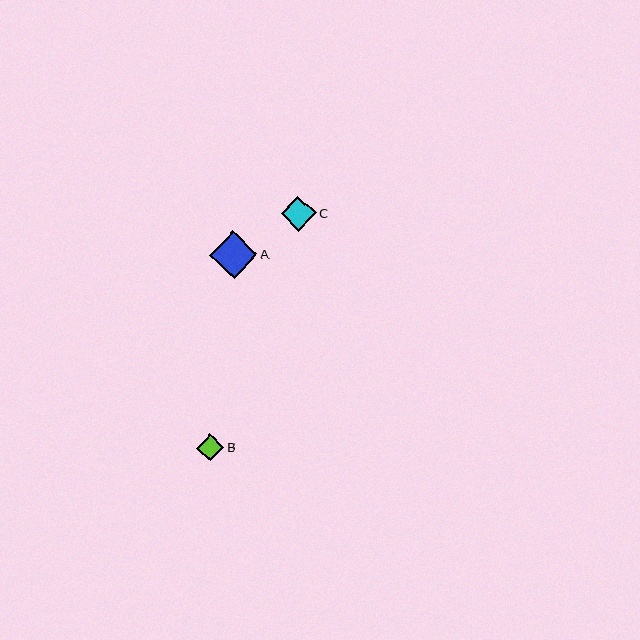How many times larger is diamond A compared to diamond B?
Diamond A is approximately 1.8 times the size of diamond B.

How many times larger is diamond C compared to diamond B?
Diamond C is approximately 1.3 times the size of diamond B.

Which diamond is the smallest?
Diamond B is the smallest with a size of approximately 27 pixels.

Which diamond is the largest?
Diamond A is the largest with a size of approximately 48 pixels.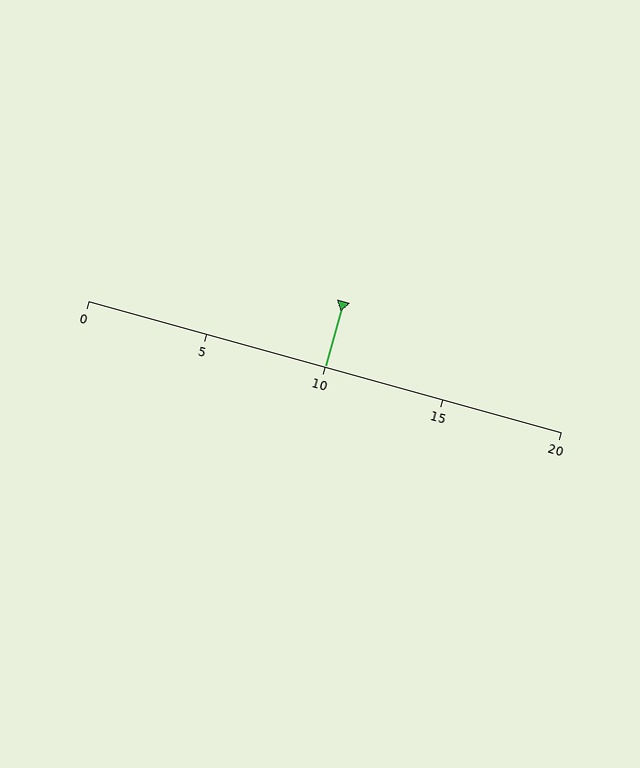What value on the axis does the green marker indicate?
The marker indicates approximately 10.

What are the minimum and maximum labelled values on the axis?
The axis runs from 0 to 20.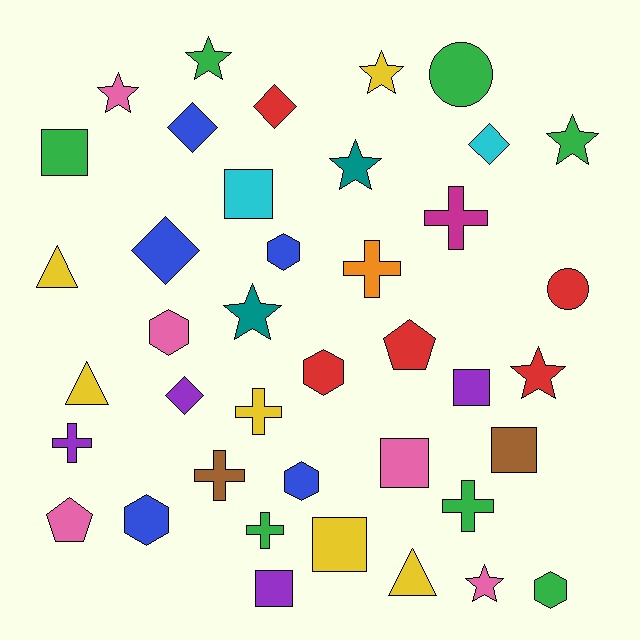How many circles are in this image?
There are 2 circles.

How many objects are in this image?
There are 40 objects.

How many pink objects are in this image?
There are 5 pink objects.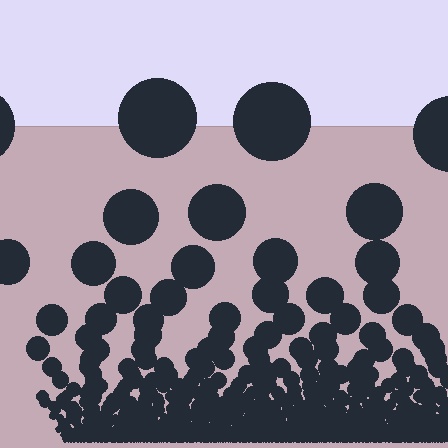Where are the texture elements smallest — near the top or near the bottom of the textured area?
Near the bottom.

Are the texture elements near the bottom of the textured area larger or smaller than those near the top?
Smaller. The gradient is inverted — elements near the bottom are smaller and denser.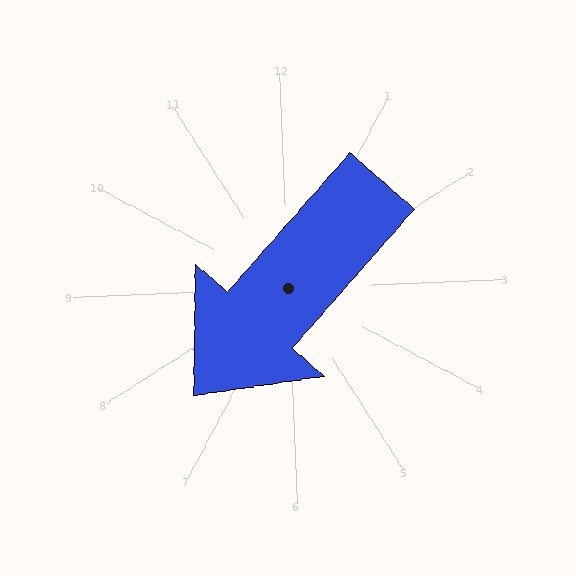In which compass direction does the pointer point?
Southwest.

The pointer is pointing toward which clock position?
Roughly 7 o'clock.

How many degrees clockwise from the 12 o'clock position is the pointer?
Approximately 224 degrees.